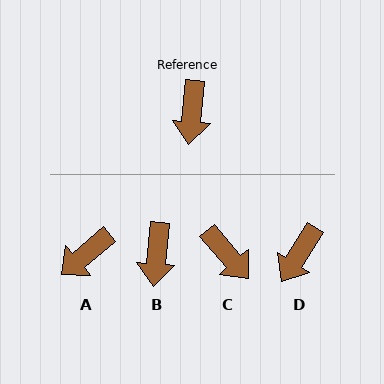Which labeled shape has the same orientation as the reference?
B.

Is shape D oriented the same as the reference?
No, it is off by about 26 degrees.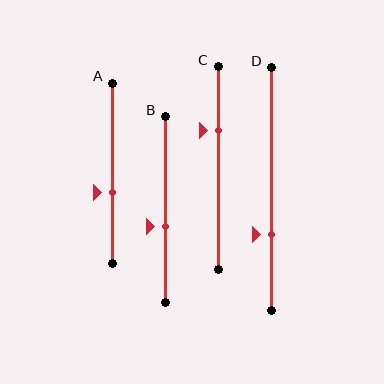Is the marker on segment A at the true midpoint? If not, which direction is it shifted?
No, the marker on segment A is shifted downward by about 10% of the segment length.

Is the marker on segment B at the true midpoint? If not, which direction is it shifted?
No, the marker on segment B is shifted downward by about 9% of the segment length.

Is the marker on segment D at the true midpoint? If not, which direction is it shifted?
No, the marker on segment D is shifted downward by about 19% of the segment length.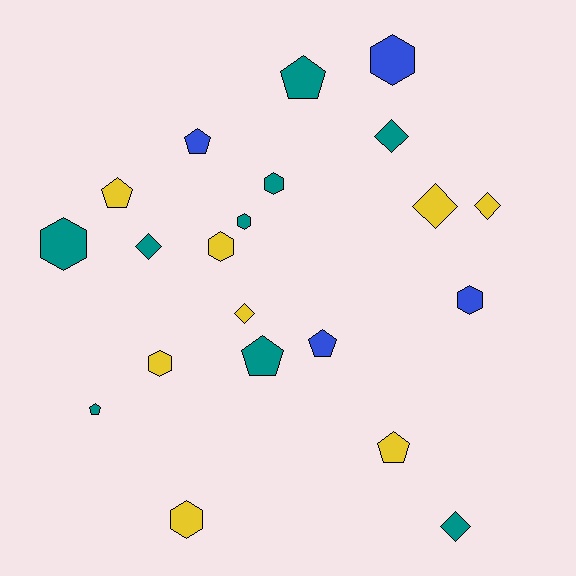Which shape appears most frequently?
Hexagon, with 8 objects.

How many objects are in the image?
There are 21 objects.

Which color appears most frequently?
Teal, with 9 objects.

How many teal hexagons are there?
There are 3 teal hexagons.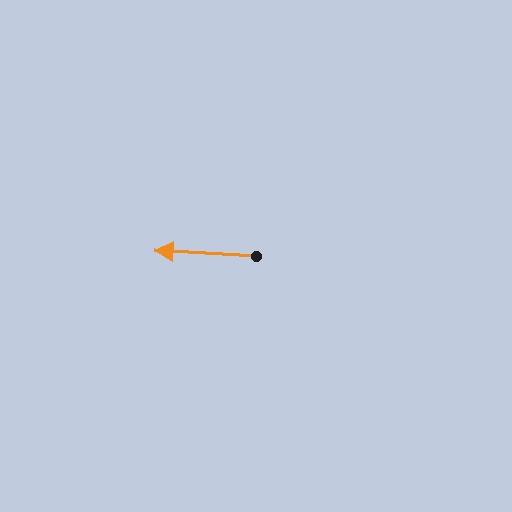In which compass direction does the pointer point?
West.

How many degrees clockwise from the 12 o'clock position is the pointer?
Approximately 273 degrees.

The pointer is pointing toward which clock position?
Roughly 9 o'clock.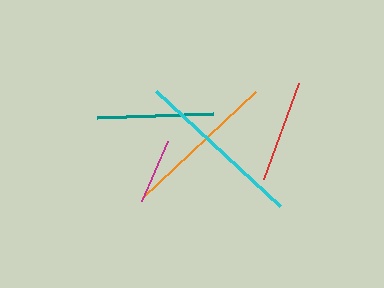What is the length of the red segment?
The red segment is approximately 102 pixels long.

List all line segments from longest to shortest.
From longest to shortest: cyan, orange, teal, red, magenta.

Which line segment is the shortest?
The magenta line is the shortest at approximately 65 pixels.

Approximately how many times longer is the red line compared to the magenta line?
The red line is approximately 1.6 times the length of the magenta line.